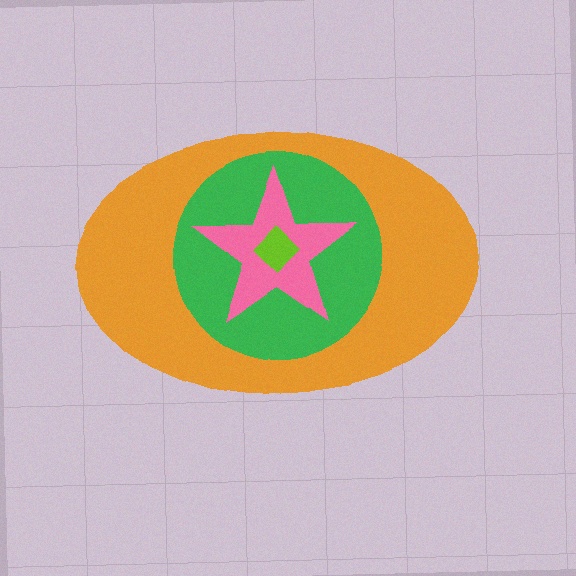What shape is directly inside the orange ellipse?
The green circle.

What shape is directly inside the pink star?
The lime diamond.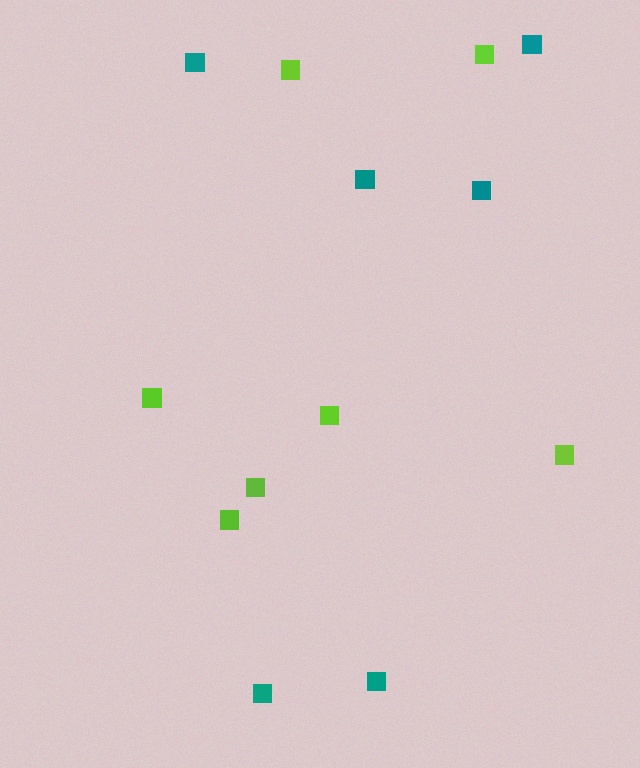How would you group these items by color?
There are 2 groups: one group of teal squares (6) and one group of lime squares (7).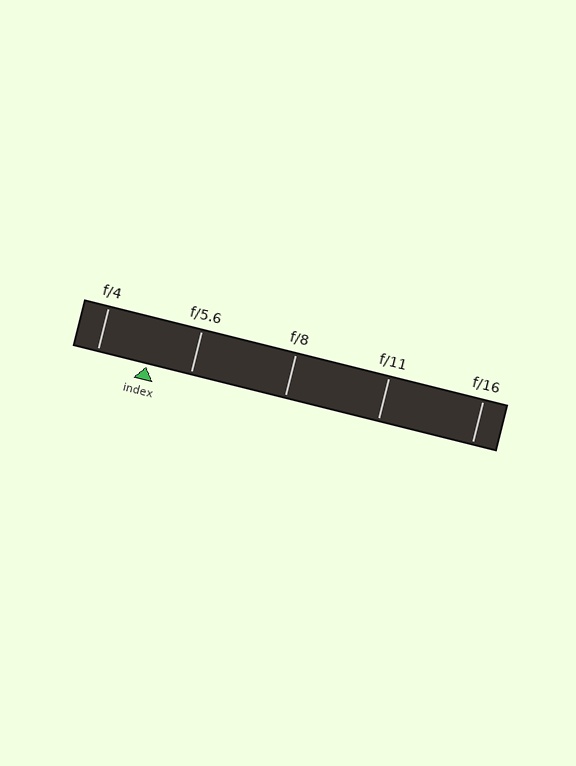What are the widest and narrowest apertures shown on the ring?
The widest aperture shown is f/4 and the narrowest is f/16.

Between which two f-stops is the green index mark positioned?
The index mark is between f/4 and f/5.6.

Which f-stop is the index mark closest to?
The index mark is closest to f/5.6.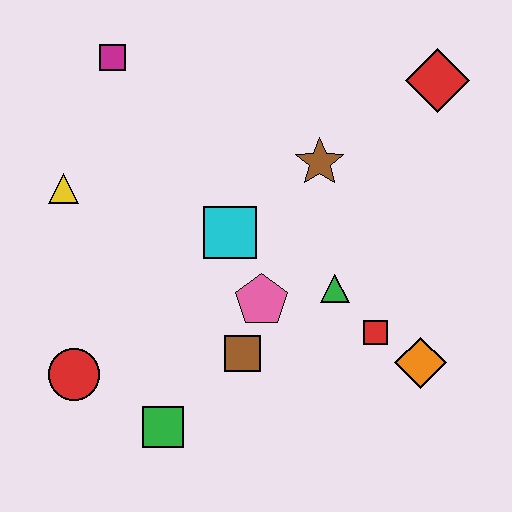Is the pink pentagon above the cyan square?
No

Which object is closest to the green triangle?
The red square is closest to the green triangle.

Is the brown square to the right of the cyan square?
Yes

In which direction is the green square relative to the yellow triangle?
The green square is below the yellow triangle.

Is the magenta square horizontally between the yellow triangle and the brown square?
Yes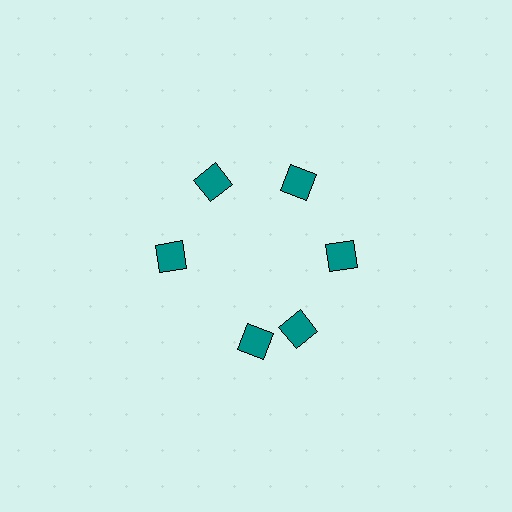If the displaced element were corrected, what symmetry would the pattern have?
It would have 6-fold rotational symmetry — the pattern would map onto itself every 60 degrees.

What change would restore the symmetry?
The symmetry would be restored by rotating it back into even spacing with its neighbors so that all 6 diamonds sit at equal angles and equal distance from the center.